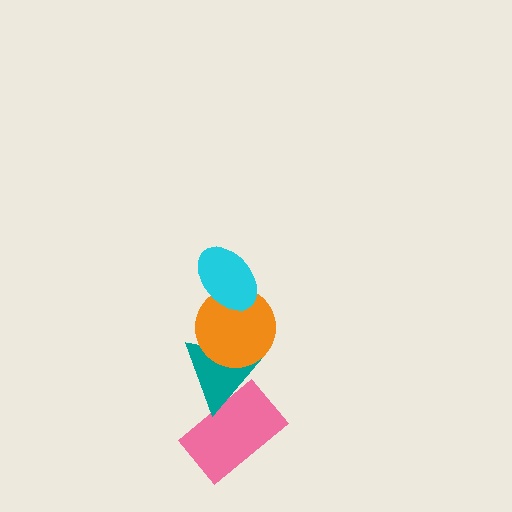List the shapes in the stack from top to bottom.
From top to bottom: the cyan ellipse, the orange circle, the teal triangle, the pink rectangle.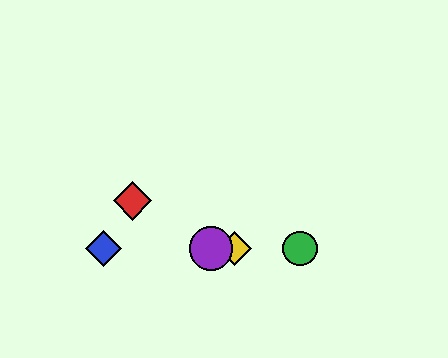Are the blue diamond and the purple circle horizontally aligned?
Yes, both are at y≈249.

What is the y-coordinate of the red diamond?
The red diamond is at y≈201.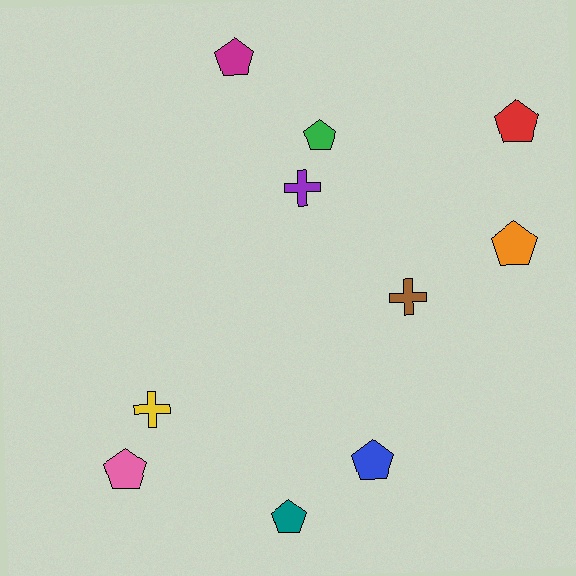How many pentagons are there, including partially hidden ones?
There are 7 pentagons.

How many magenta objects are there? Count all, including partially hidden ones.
There is 1 magenta object.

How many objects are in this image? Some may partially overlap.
There are 10 objects.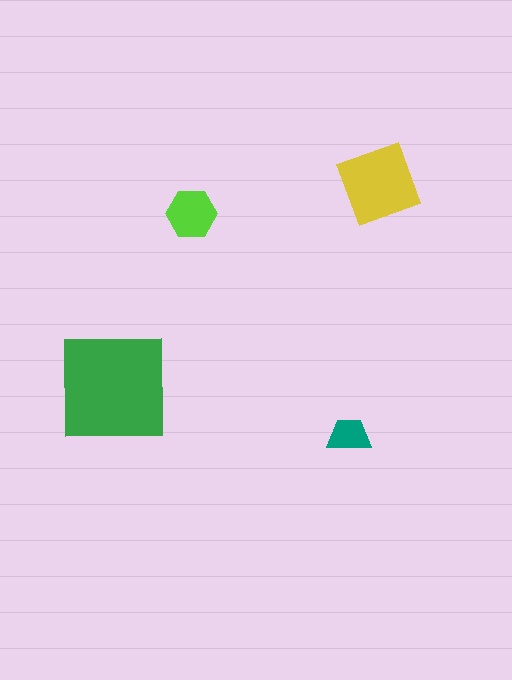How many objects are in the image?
There are 4 objects in the image.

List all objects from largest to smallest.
The green square, the yellow diamond, the lime hexagon, the teal trapezoid.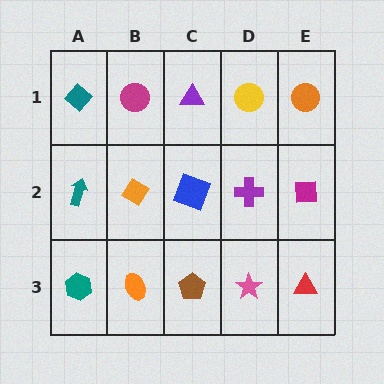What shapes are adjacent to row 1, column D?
A purple cross (row 2, column D), a purple triangle (row 1, column C), an orange circle (row 1, column E).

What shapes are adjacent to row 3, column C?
A blue square (row 2, column C), an orange ellipse (row 3, column B), a pink star (row 3, column D).